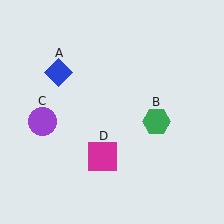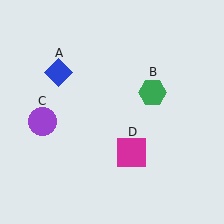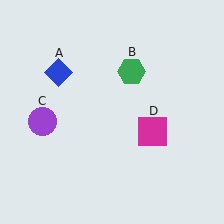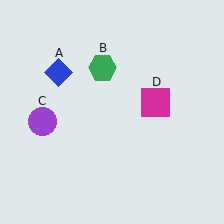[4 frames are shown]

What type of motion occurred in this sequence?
The green hexagon (object B), magenta square (object D) rotated counterclockwise around the center of the scene.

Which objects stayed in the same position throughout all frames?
Blue diamond (object A) and purple circle (object C) remained stationary.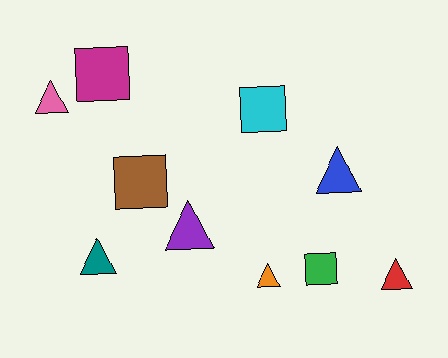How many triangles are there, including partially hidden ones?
There are 6 triangles.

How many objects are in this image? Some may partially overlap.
There are 10 objects.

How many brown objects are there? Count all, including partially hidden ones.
There is 1 brown object.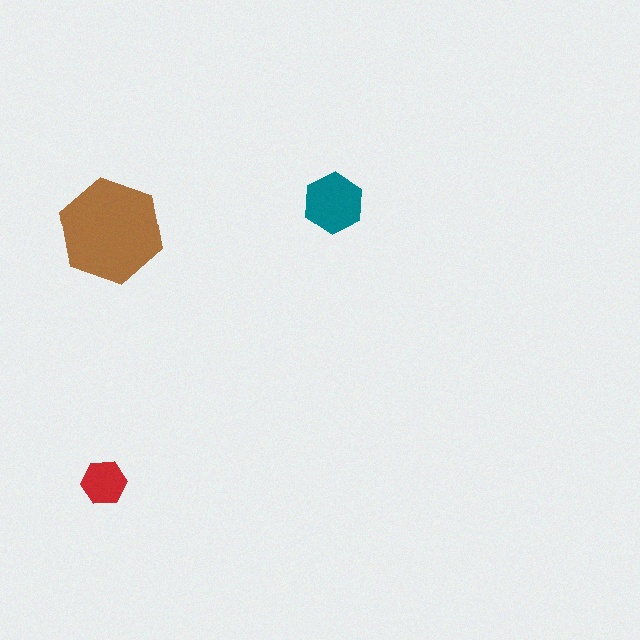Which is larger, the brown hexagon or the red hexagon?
The brown one.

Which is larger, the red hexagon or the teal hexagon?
The teal one.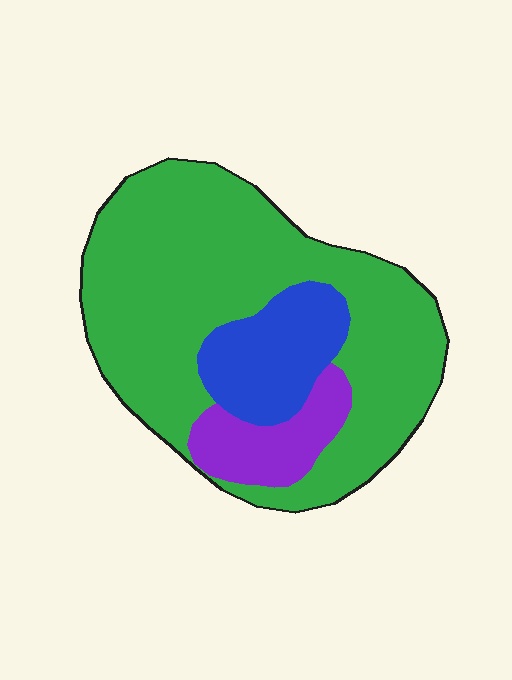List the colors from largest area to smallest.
From largest to smallest: green, blue, purple.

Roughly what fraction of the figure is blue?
Blue covers around 15% of the figure.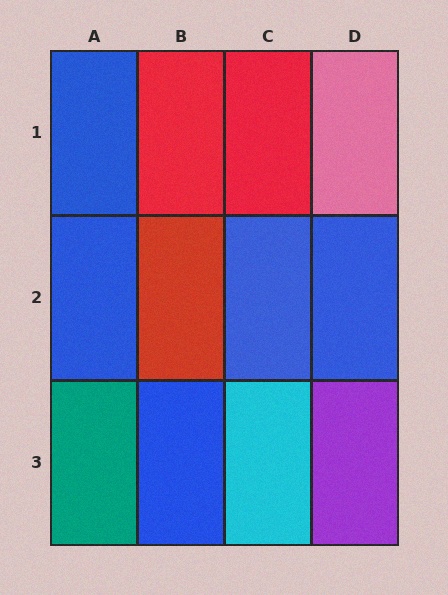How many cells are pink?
1 cell is pink.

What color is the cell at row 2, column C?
Blue.